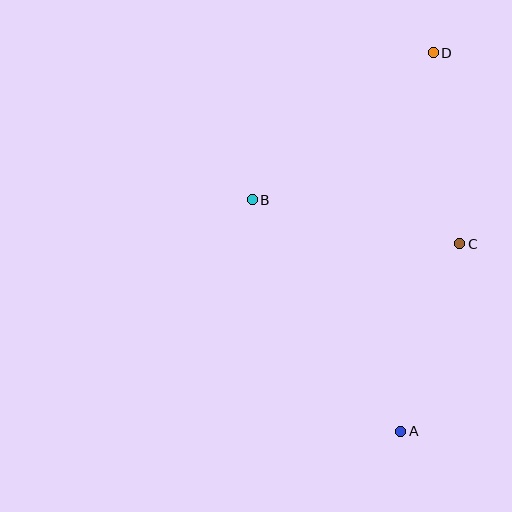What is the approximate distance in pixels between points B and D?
The distance between B and D is approximately 233 pixels.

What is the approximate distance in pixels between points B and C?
The distance between B and C is approximately 212 pixels.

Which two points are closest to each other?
Points C and D are closest to each other.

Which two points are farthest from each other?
Points A and D are farthest from each other.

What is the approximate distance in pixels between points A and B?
The distance between A and B is approximately 275 pixels.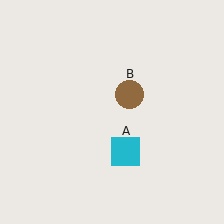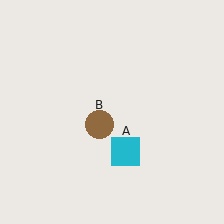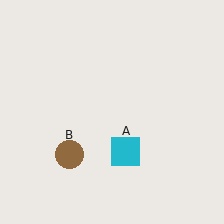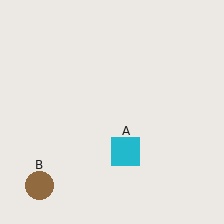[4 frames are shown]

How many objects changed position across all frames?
1 object changed position: brown circle (object B).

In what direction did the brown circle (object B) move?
The brown circle (object B) moved down and to the left.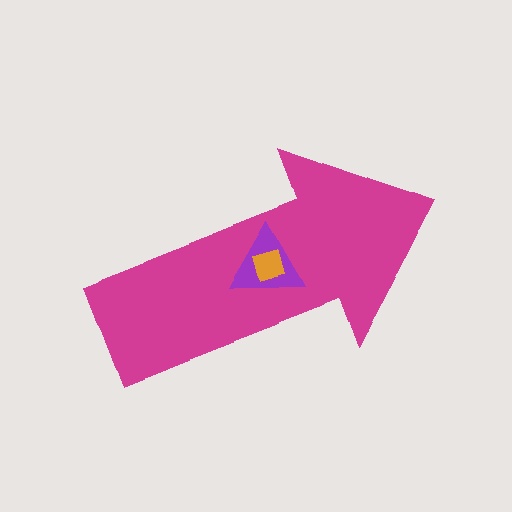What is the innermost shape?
The orange square.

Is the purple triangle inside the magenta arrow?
Yes.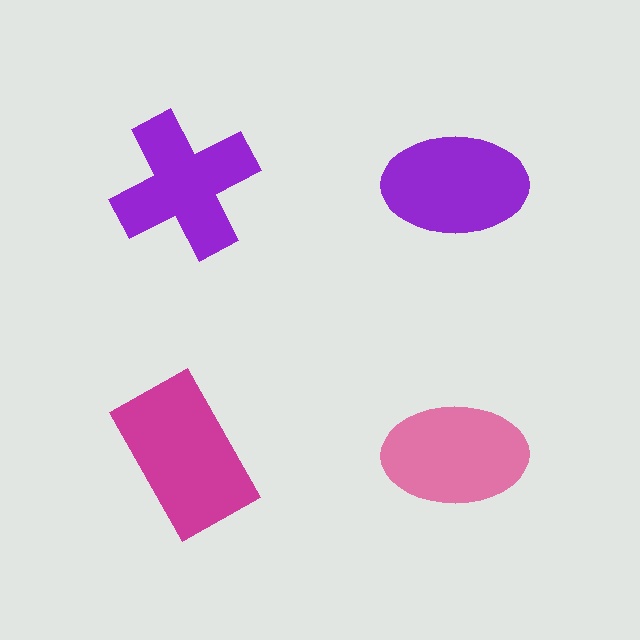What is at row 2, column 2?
A pink ellipse.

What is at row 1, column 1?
A purple cross.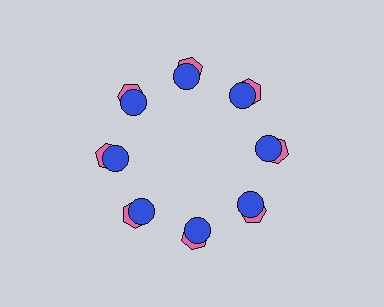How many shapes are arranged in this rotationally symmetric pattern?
There are 16 shapes, arranged in 8 groups of 2.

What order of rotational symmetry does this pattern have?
This pattern has 8-fold rotational symmetry.